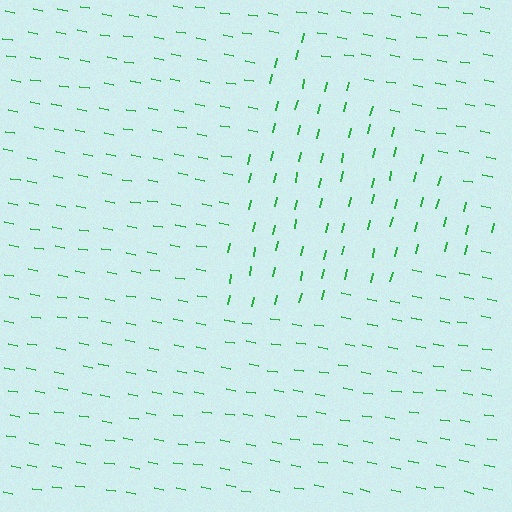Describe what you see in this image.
The image is filled with small green line segments. A triangle region in the image has lines oriented differently from the surrounding lines, creating a visible texture boundary.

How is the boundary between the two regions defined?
The boundary is defined purely by a change in line orientation (approximately 88 degrees difference). All lines are the same color and thickness.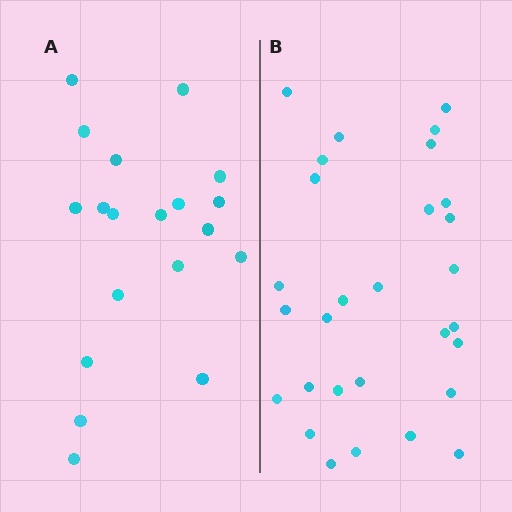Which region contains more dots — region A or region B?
Region B (the right region) has more dots.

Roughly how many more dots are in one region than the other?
Region B has roughly 10 or so more dots than region A.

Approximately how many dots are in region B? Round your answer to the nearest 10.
About 30 dots. (The exact count is 29, which rounds to 30.)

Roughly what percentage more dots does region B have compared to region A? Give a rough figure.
About 55% more.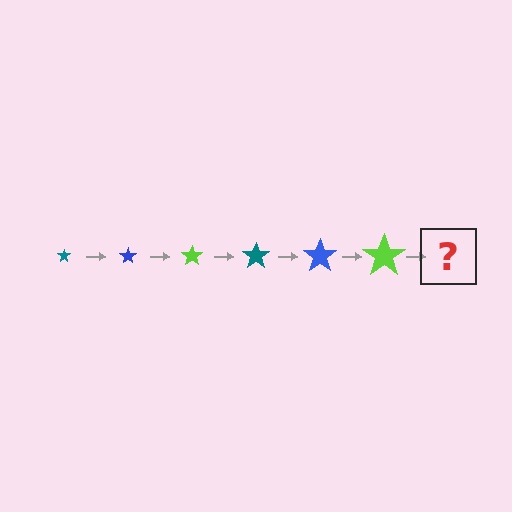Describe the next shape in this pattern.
It should be a teal star, larger than the previous one.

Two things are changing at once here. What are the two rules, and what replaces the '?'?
The two rules are that the star grows larger each step and the color cycles through teal, blue, and lime. The '?' should be a teal star, larger than the previous one.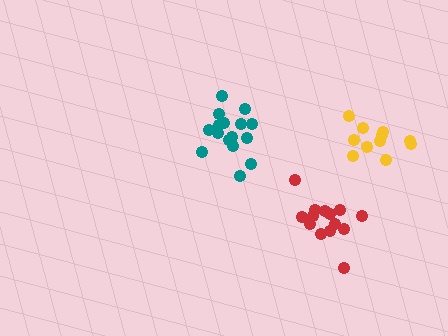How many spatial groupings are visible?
There are 3 spatial groupings.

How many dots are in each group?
Group 1: 16 dots, Group 2: 14 dots, Group 3: 11 dots (41 total).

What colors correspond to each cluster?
The clusters are colored: teal, red, yellow.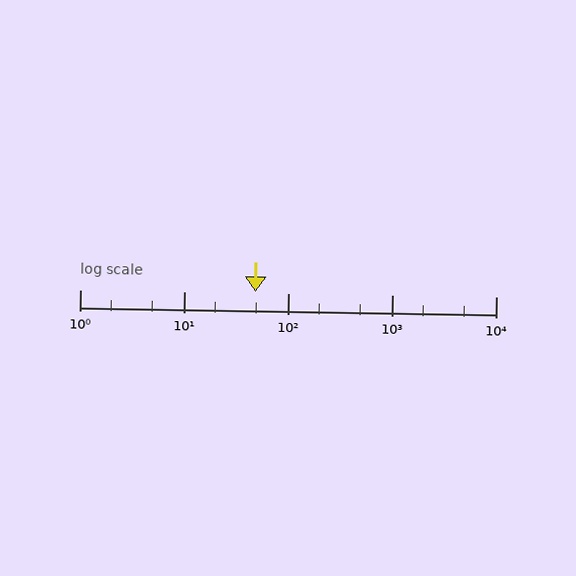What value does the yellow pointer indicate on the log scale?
The pointer indicates approximately 49.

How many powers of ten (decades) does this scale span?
The scale spans 4 decades, from 1 to 10000.